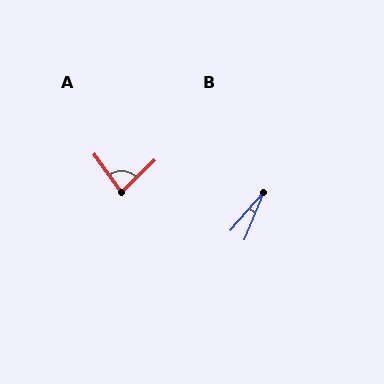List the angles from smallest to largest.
B (19°), A (81°).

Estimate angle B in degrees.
Approximately 19 degrees.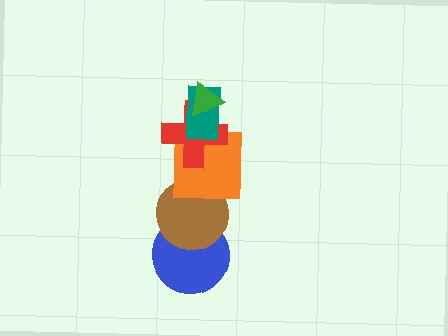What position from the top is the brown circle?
The brown circle is 5th from the top.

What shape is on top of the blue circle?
The brown circle is on top of the blue circle.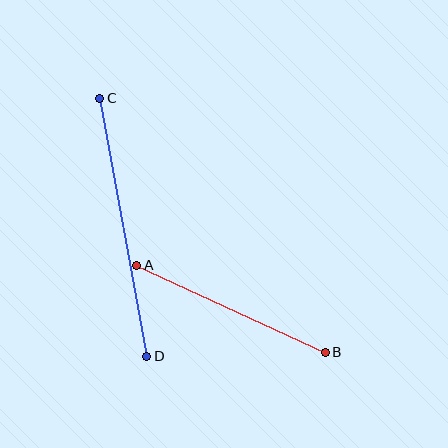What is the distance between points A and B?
The distance is approximately 208 pixels.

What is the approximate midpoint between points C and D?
The midpoint is at approximately (123, 227) pixels.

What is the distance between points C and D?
The distance is approximately 262 pixels.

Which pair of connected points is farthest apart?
Points C and D are farthest apart.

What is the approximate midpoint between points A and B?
The midpoint is at approximately (231, 309) pixels.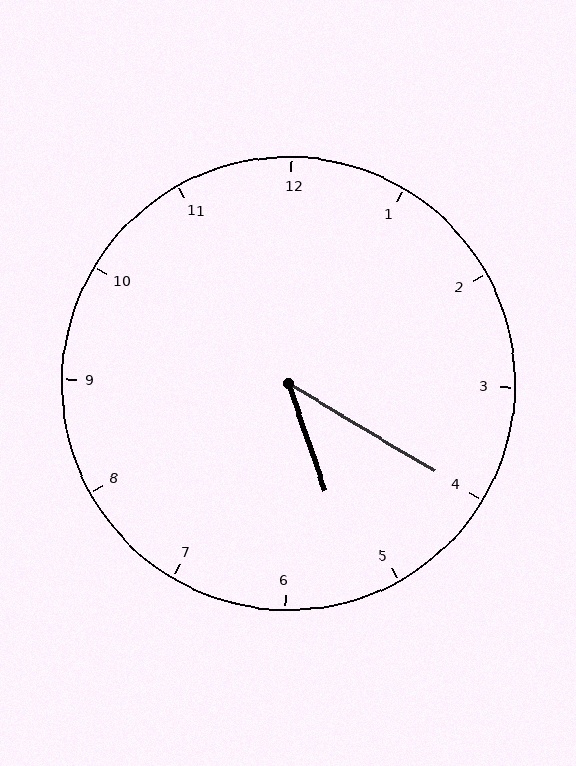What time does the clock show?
5:20.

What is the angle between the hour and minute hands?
Approximately 40 degrees.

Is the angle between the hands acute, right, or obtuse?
It is acute.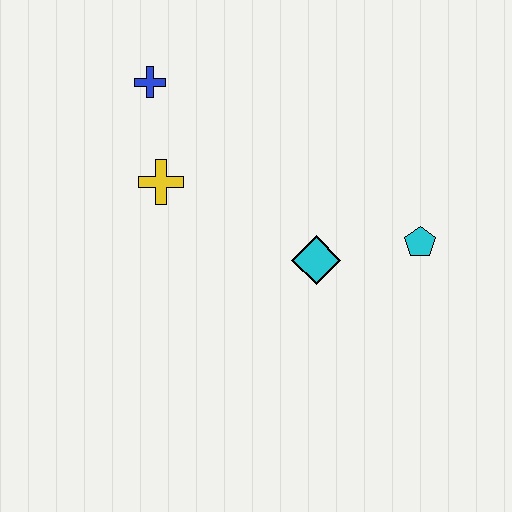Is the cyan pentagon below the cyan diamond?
No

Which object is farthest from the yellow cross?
The cyan pentagon is farthest from the yellow cross.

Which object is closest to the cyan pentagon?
The cyan diamond is closest to the cyan pentagon.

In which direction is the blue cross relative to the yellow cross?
The blue cross is above the yellow cross.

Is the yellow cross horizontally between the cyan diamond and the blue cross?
Yes